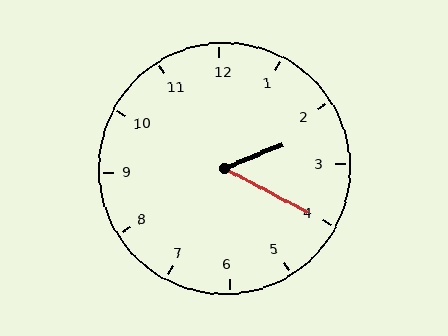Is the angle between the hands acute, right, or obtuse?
It is acute.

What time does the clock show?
2:20.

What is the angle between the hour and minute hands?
Approximately 50 degrees.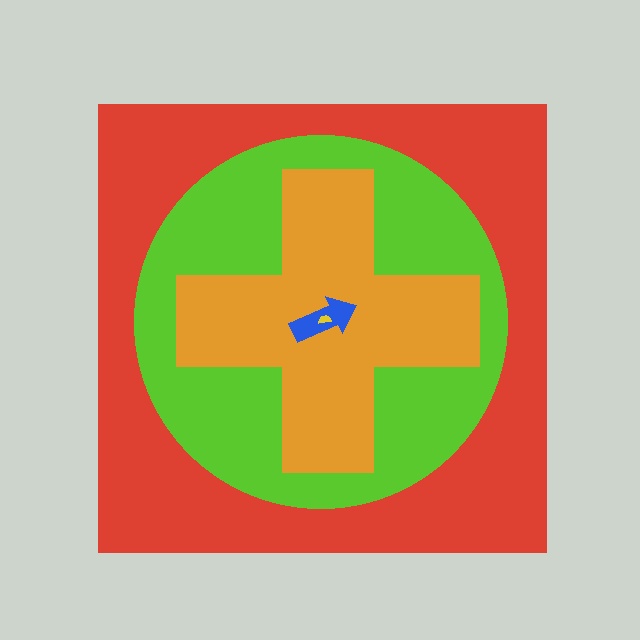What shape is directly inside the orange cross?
The blue arrow.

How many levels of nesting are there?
5.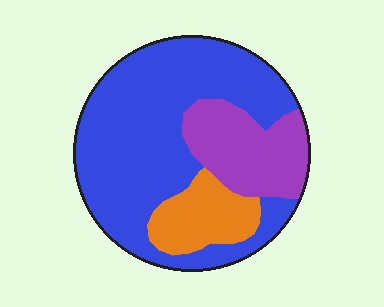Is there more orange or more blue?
Blue.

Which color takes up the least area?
Orange, at roughly 15%.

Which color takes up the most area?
Blue, at roughly 65%.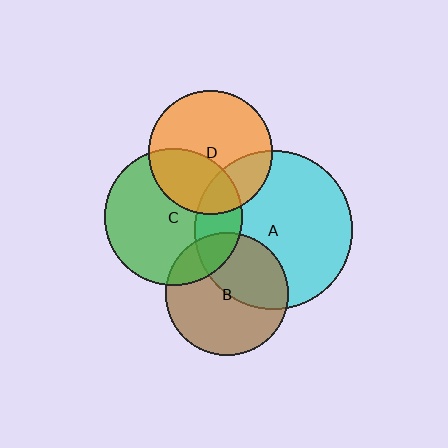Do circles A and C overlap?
Yes.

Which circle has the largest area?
Circle A (cyan).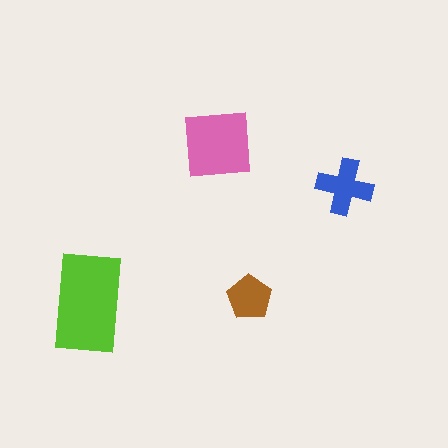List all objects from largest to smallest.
The lime rectangle, the pink square, the blue cross, the brown pentagon.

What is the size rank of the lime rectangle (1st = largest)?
1st.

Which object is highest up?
The pink square is topmost.